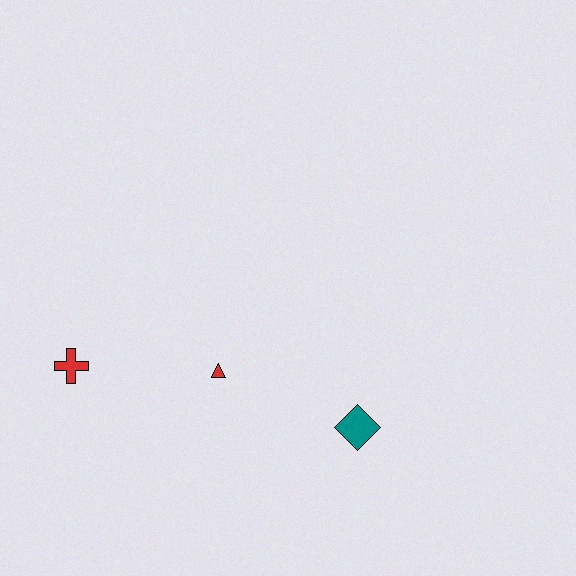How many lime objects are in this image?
There are no lime objects.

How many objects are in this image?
There are 3 objects.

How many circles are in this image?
There are no circles.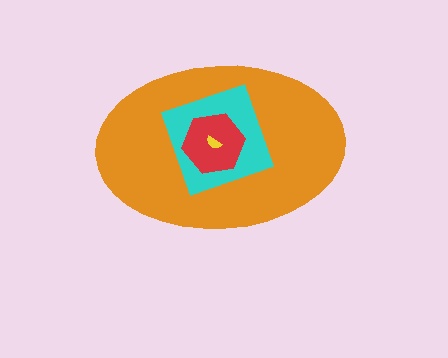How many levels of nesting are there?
4.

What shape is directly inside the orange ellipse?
The cyan square.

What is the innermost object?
The yellow semicircle.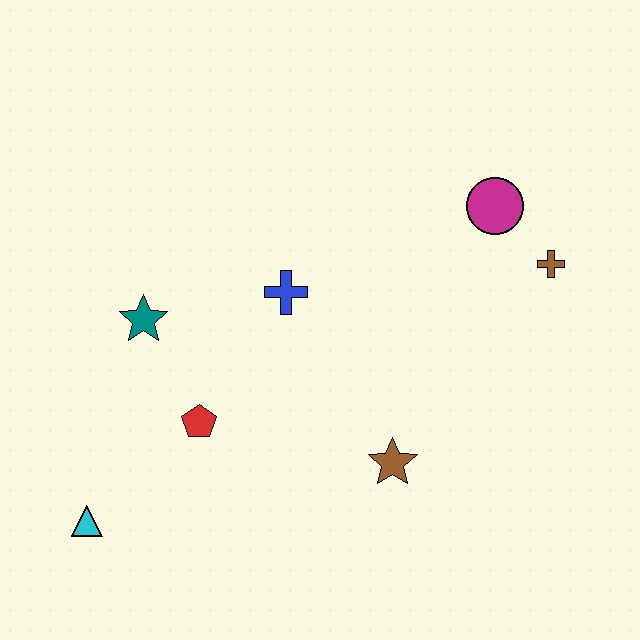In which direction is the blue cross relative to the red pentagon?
The blue cross is above the red pentagon.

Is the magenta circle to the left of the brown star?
No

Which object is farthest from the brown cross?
The cyan triangle is farthest from the brown cross.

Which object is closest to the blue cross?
The teal star is closest to the blue cross.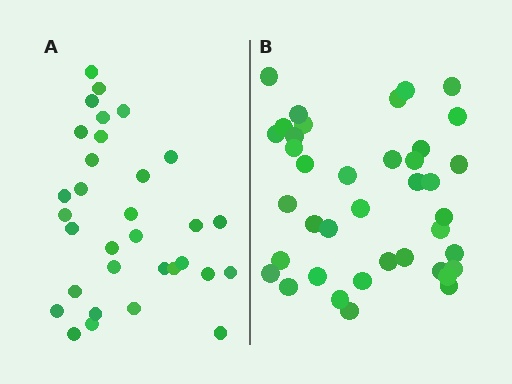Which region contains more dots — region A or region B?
Region B (the right region) has more dots.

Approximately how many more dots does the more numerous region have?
Region B has roughly 8 or so more dots than region A.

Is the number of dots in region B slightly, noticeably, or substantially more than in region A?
Region B has only slightly more — the two regions are fairly close. The ratio is roughly 1.2 to 1.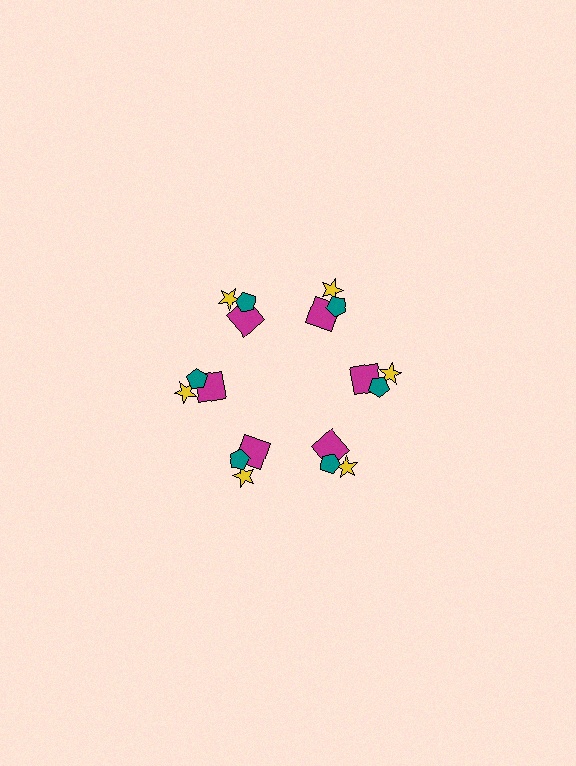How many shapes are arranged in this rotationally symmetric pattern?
There are 18 shapes, arranged in 6 groups of 3.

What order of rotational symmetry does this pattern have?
This pattern has 6-fold rotational symmetry.